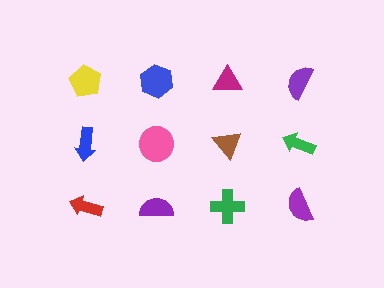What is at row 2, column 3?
A brown triangle.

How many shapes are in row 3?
4 shapes.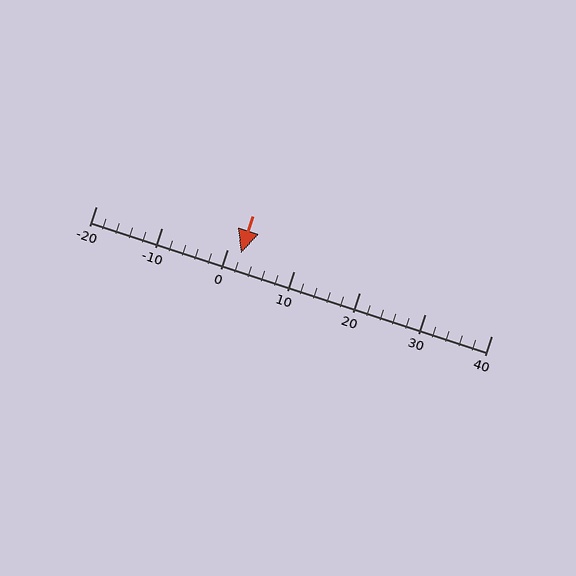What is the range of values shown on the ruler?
The ruler shows values from -20 to 40.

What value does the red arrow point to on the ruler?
The red arrow points to approximately 2.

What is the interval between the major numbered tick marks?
The major tick marks are spaced 10 units apart.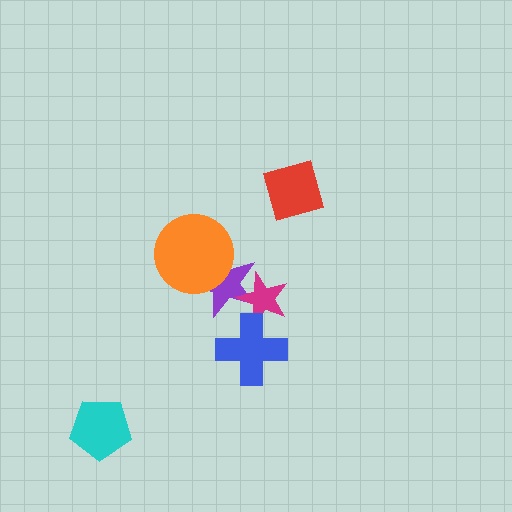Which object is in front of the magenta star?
The blue cross is in front of the magenta star.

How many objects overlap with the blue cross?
1 object overlaps with the blue cross.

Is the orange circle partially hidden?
No, no other shape covers it.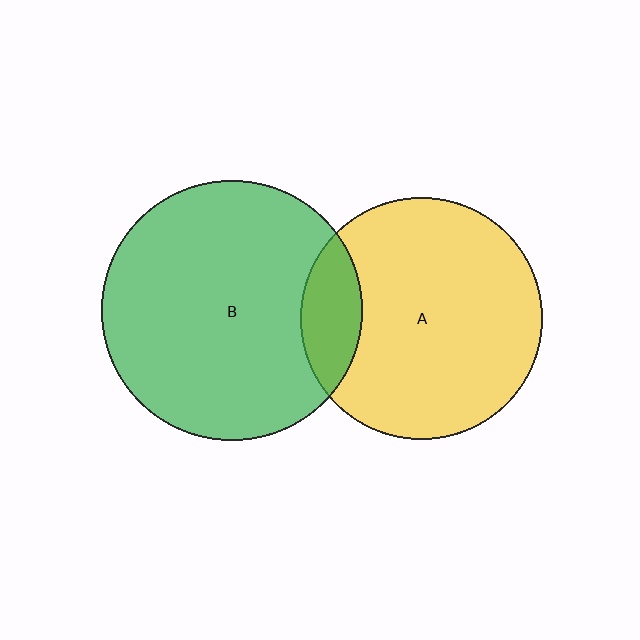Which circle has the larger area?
Circle B (green).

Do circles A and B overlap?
Yes.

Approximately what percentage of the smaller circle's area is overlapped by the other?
Approximately 15%.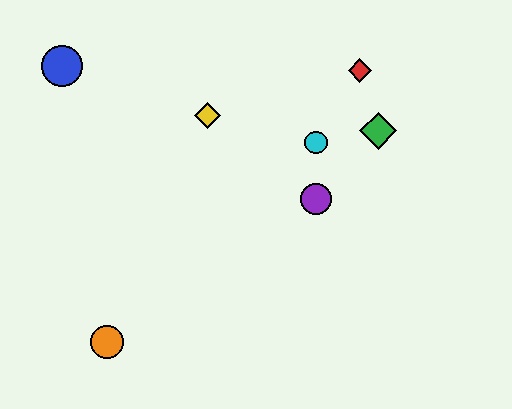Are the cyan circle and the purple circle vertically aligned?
Yes, both are at x≈316.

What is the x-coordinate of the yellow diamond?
The yellow diamond is at x≈207.